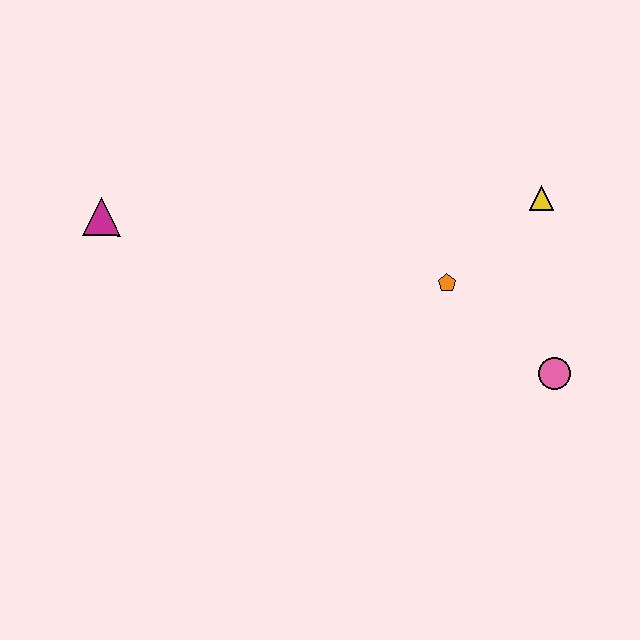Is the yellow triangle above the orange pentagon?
Yes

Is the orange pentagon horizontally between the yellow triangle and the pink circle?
No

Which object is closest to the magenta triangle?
The orange pentagon is closest to the magenta triangle.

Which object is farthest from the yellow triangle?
The magenta triangle is farthest from the yellow triangle.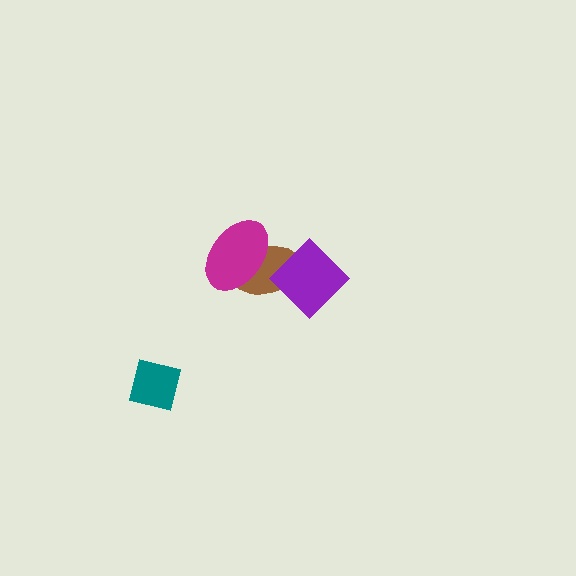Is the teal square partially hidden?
No, no other shape covers it.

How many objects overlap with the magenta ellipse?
1 object overlaps with the magenta ellipse.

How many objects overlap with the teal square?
0 objects overlap with the teal square.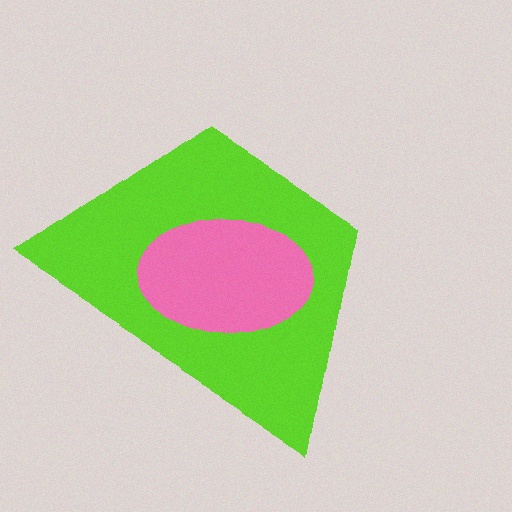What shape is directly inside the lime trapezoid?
The pink ellipse.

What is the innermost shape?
The pink ellipse.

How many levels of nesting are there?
2.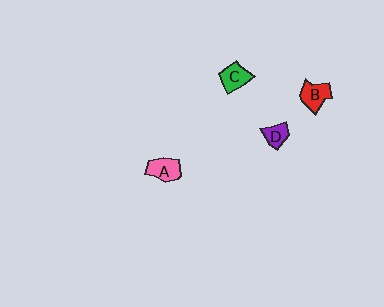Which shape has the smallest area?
Shape D (purple).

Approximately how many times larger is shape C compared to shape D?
Approximately 1.4 times.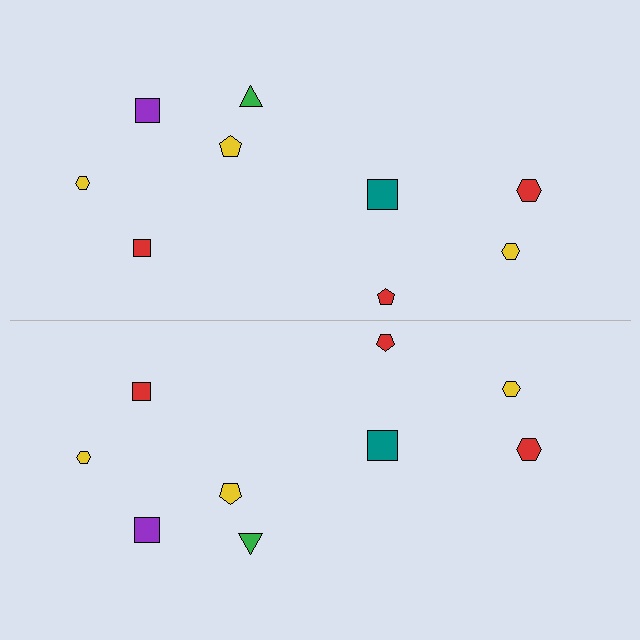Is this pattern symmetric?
Yes, this pattern has bilateral (reflection) symmetry.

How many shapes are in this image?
There are 18 shapes in this image.